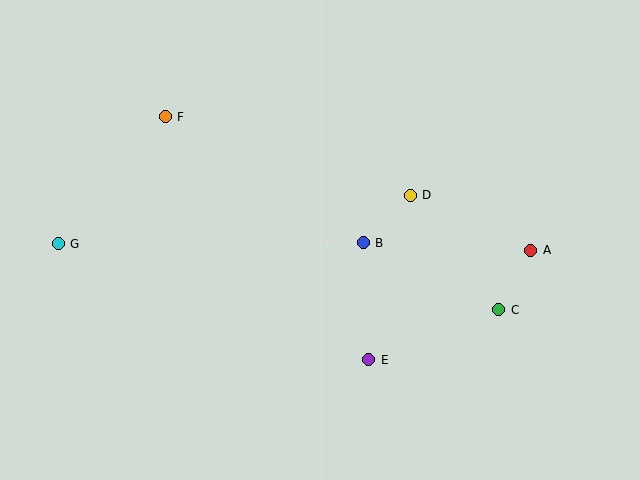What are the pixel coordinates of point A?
Point A is at (531, 250).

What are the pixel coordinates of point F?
Point F is at (165, 117).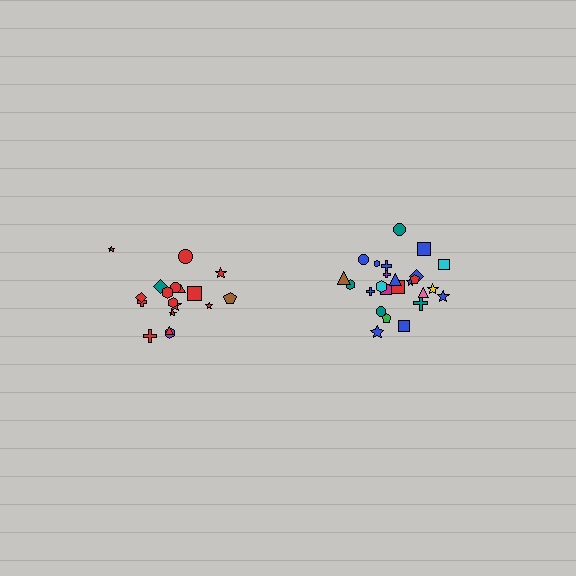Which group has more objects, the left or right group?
The right group.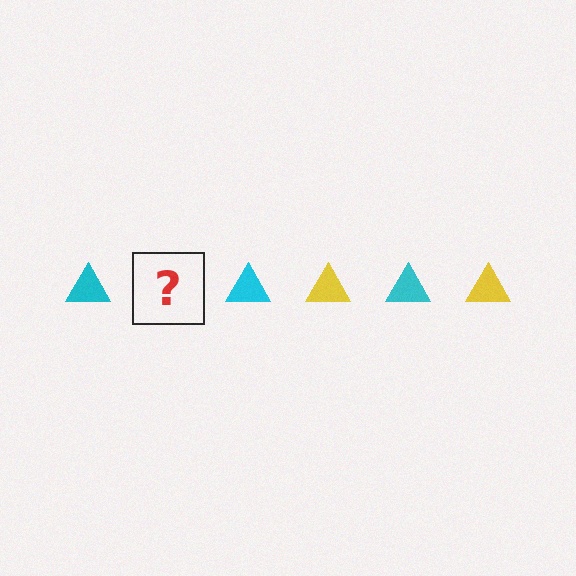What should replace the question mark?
The question mark should be replaced with a yellow triangle.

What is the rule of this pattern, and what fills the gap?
The rule is that the pattern cycles through cyan, yellow triangles. The gap should be filled with a yellow triangle.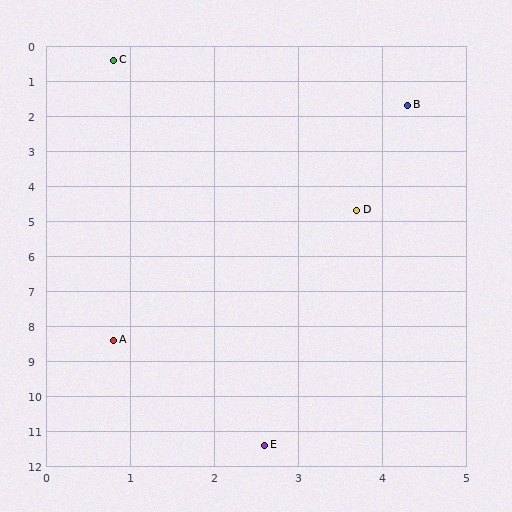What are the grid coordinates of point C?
Point C is at approximately (0.8, 0.4).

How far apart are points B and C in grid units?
Points B and C are about 3.7 grid units apart.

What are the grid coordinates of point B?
Point B is at approximately (4.3, 1.7).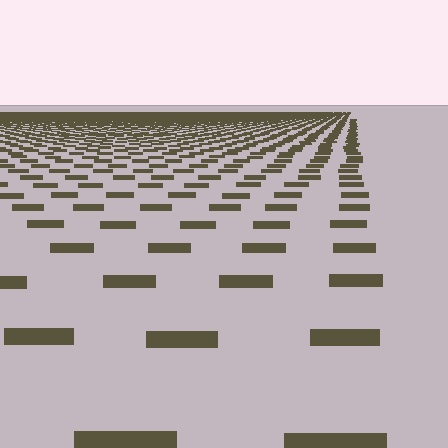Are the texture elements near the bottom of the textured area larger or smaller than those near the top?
Larger. Near the bottom, elements are closer to the viewer and appear at a bigger on-screen size.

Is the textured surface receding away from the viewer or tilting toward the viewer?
The surface is receding away from the viewer. Texture elements get smaller and denser toward the top.